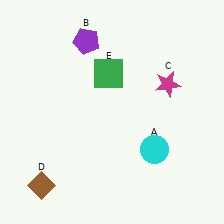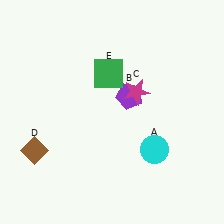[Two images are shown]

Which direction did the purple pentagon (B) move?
The purple pentagon (B) moved down.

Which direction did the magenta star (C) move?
The magenta star (C) moved left.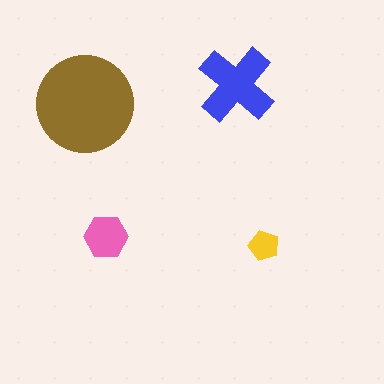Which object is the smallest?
The yellow pentagon.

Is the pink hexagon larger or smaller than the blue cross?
Smaller.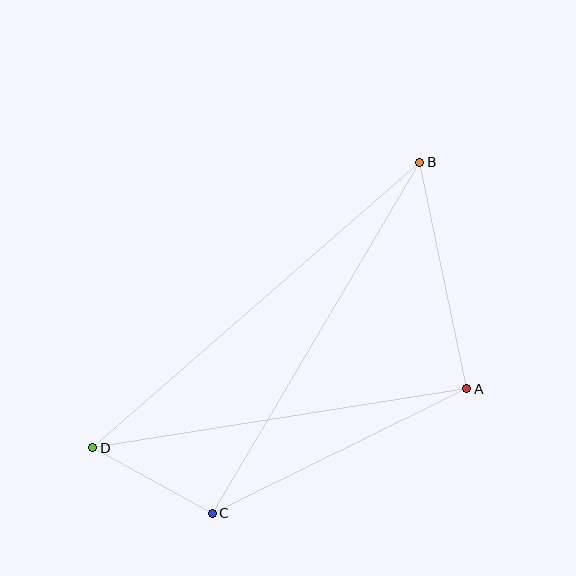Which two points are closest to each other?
Points C and D are closest to each other.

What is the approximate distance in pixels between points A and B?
The distance between A and B is approximately 231 pixels.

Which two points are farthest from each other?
Points B and D are farthest from each other.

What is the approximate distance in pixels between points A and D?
The distance between A and D is approximately 379 pixels.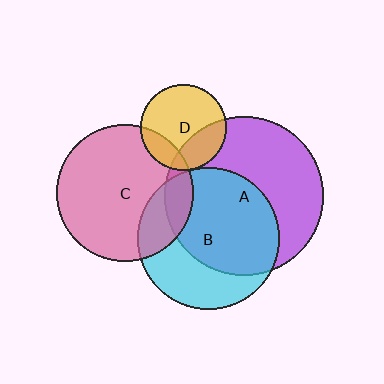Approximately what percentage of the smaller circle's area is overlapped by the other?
Approximately 20%.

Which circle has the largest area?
Circle A (purple).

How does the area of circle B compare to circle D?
Approximately 2.7 times.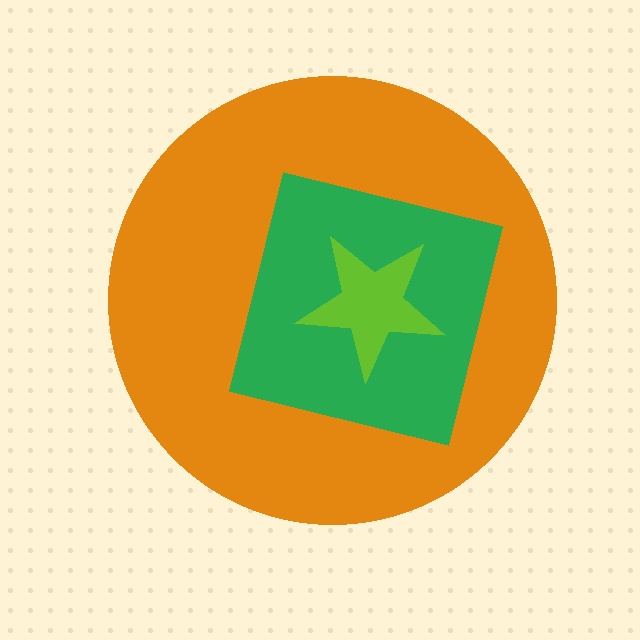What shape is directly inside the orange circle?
The green square.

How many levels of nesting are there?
3.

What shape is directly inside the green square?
The lime star.